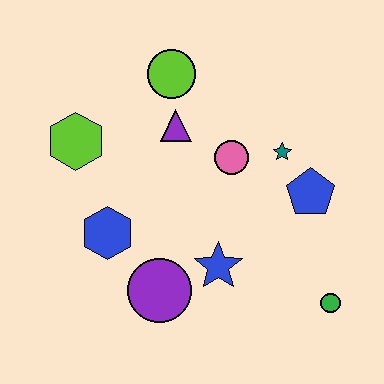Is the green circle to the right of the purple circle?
Yes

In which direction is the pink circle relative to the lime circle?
The pink circle is below the lime circle.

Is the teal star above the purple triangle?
No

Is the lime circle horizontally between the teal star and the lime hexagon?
Yes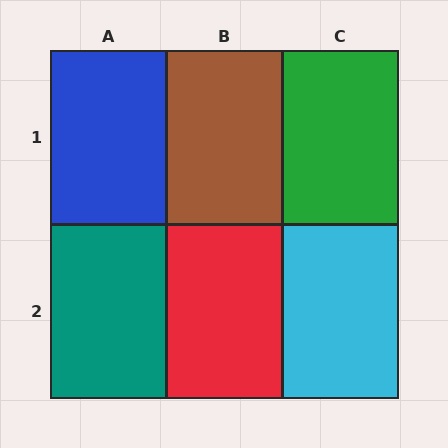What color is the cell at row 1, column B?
Brown.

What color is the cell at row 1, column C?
Green.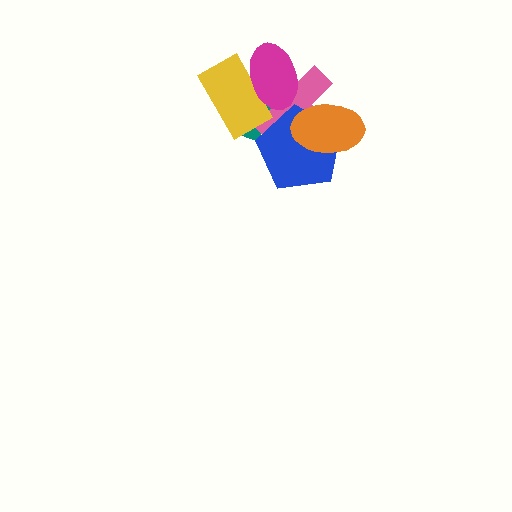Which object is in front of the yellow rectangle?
The magenta ellipse is in front of the yellow rectangle.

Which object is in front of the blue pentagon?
The orange ellipse is in front of the blue pentagon.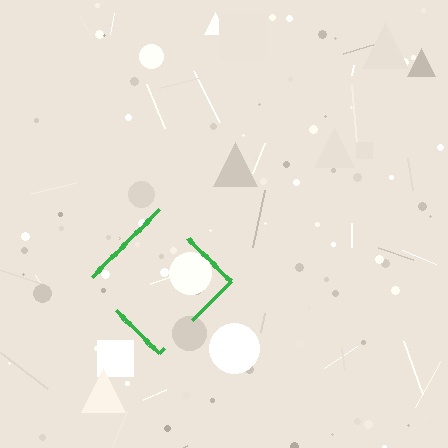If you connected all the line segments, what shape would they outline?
They would outline a diamond.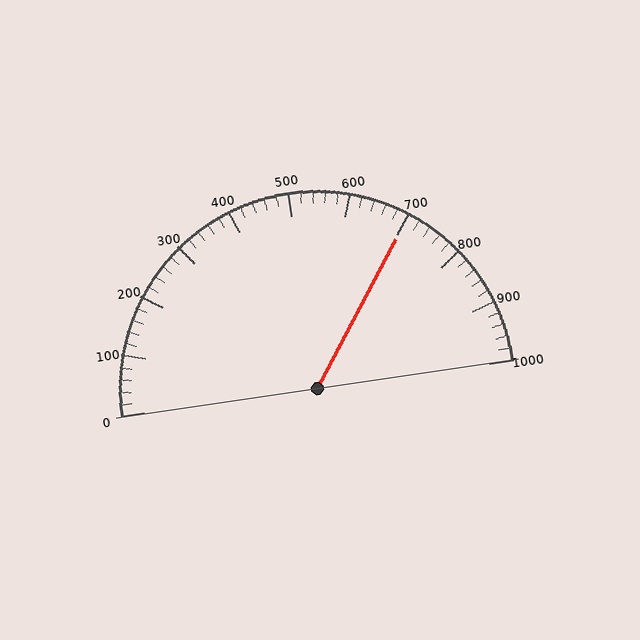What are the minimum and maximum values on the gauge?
The gauge ranges from 0 to 1000.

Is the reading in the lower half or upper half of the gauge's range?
The reading is in the upper half of the range (0 to 1000).